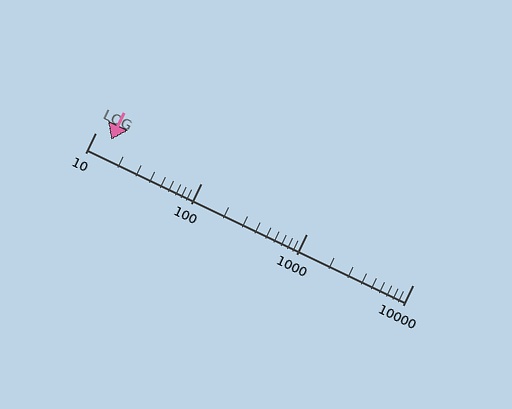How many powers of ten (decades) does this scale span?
The scale spans 3 decades, from 10 to 10000.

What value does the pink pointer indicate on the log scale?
The pointer indicates approximately 14.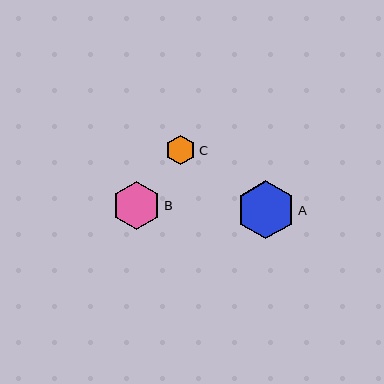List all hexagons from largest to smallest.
From largest to smallest: A, B, C.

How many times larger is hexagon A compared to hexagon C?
Hexagon A is approximately 2.0 times the size of hexagon C.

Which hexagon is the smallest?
Hexagon C is the smallest with a size of approximately 30 pixels.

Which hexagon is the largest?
Hexagon A is the largest with a size of approximately 59 pixels.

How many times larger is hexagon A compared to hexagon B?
Hexagon A is approximately 1.2 times the size of hexagon B.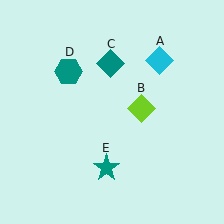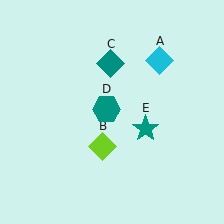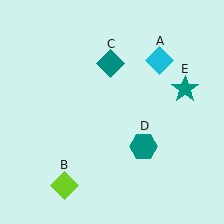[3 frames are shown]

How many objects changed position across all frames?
3 objects changed position: lime diamond (object B), teal hexagon (object D), teal star (object E).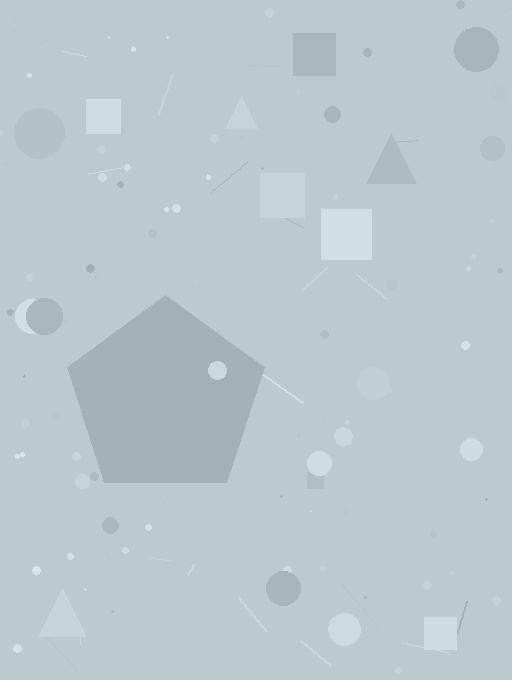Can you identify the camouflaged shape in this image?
The camouflaged shape is a pentagon.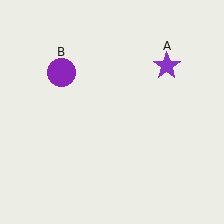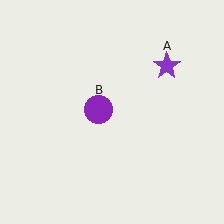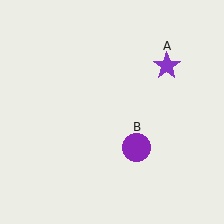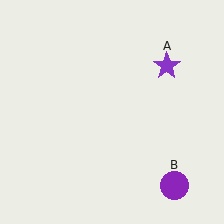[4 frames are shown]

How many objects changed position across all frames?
1 object changed position: purple circle (object B).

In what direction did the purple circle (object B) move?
The purple circle (object B) moved down and to the right.